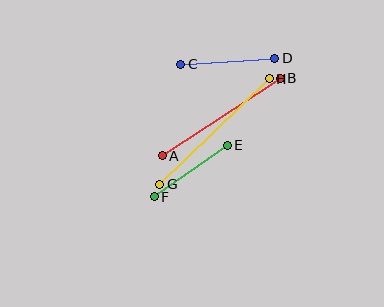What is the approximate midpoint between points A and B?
The midpoint is at approximately (221, 117) pixels.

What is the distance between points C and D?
The distance is approximately 94 pixels.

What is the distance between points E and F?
The distance is approximately 89 pixels.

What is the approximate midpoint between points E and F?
The midpoint is at approximately (191, 171) pixels.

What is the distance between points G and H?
The distance is approximately 152 pixels.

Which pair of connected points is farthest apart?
Points G and H are farthest apart.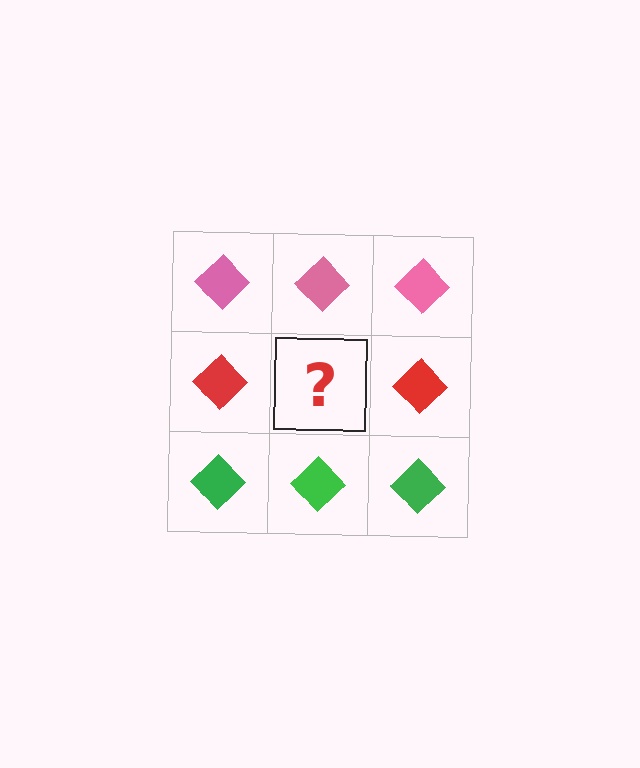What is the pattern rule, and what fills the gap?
The rule is that each row has a consistent color. The gap should be filled with a red diamond.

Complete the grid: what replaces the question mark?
The question mark should be replaced with a red diamond.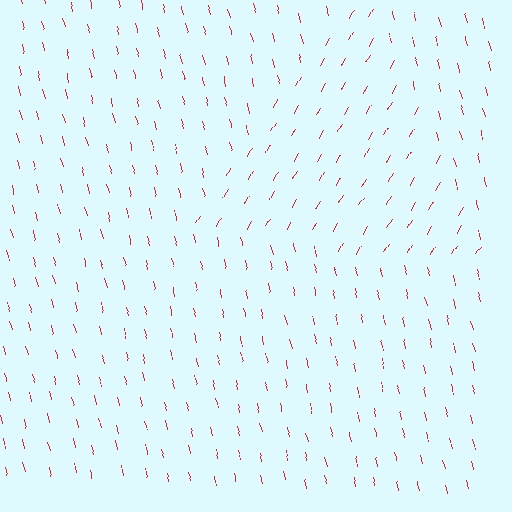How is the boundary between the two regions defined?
The boundary is defined purely by a change in line orientation (approximately 45 degrees difference). All lines are the same color and thickness.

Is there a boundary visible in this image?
Yes, there is a texture boundary formed by a change in line orientation.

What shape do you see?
I see a triangle.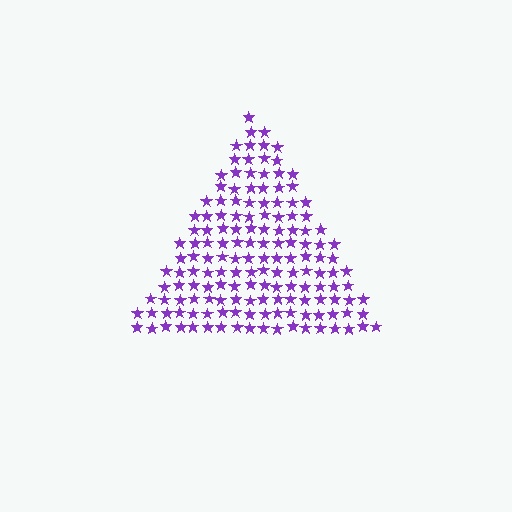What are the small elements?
The small elements are stars.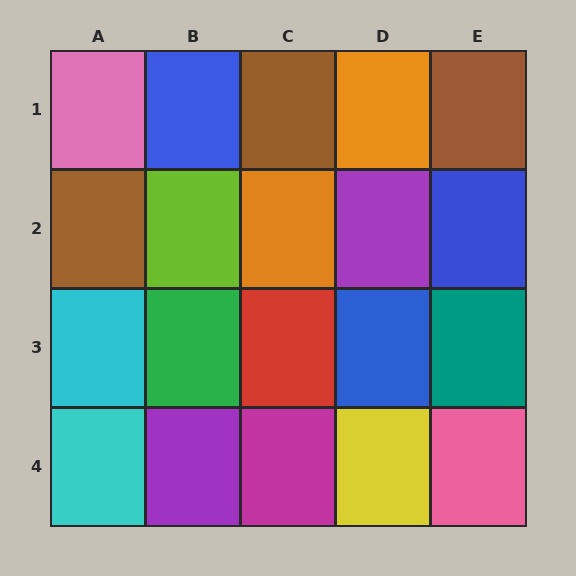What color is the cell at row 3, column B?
Green.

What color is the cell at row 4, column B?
Purple.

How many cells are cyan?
2 cells are cyan.